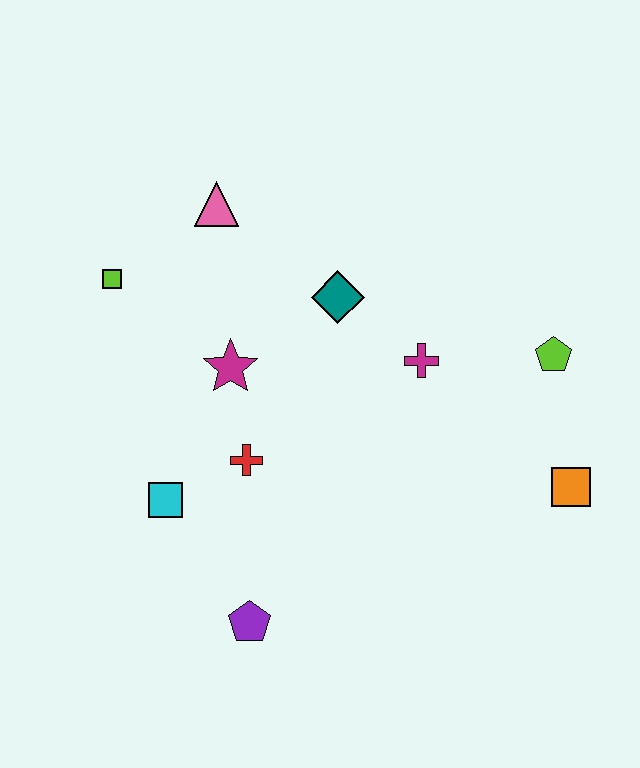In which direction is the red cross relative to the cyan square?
The red cross is to the right of the cyan square.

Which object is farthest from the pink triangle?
The orange square is farthest from the pink triangle.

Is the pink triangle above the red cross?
Yes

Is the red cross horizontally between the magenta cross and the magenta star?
Yes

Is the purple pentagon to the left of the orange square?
Yes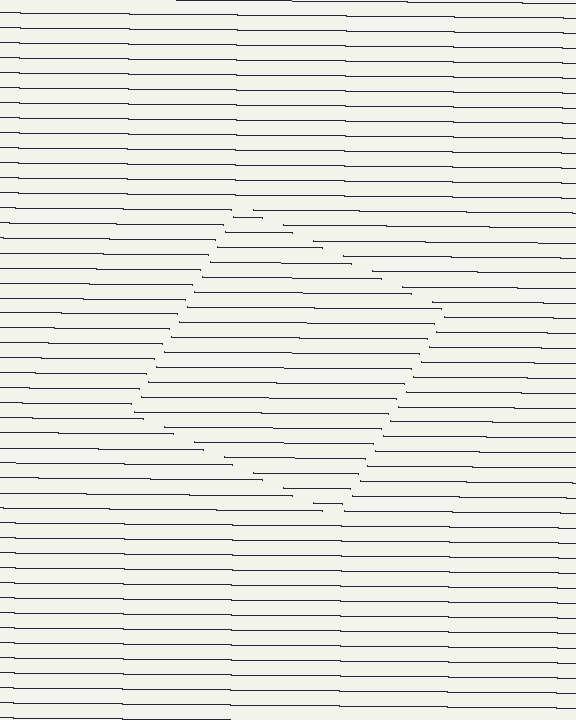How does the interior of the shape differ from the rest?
The interior of the shape contains the same grating, shifted by half a period — the contour is defined by the phase discontinuity where line-ends from the inner and outer gratings abut.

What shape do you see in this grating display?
An illusory square. The interior of the shape contains the same grating, shifted by half a period — the contour is defined by the phase discontinuity where line-ends from the inner and outer gratings abut.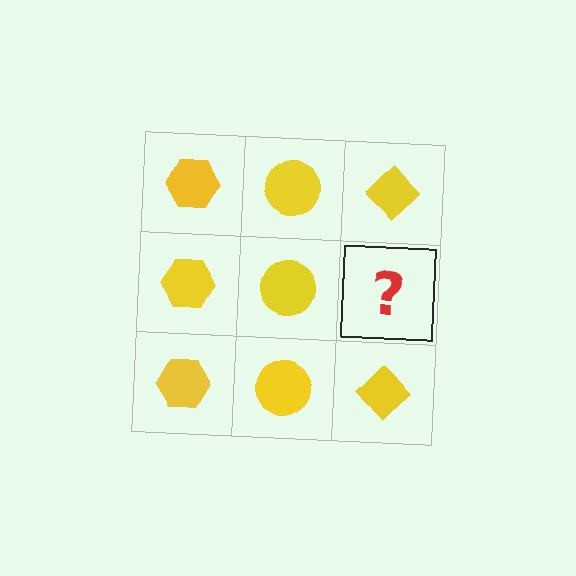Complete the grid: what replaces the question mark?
The question mark should be replaced with a yellow diamond.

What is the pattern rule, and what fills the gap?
The rule is that each column has a consistent shape. The gap should be filled with a yellow diamond.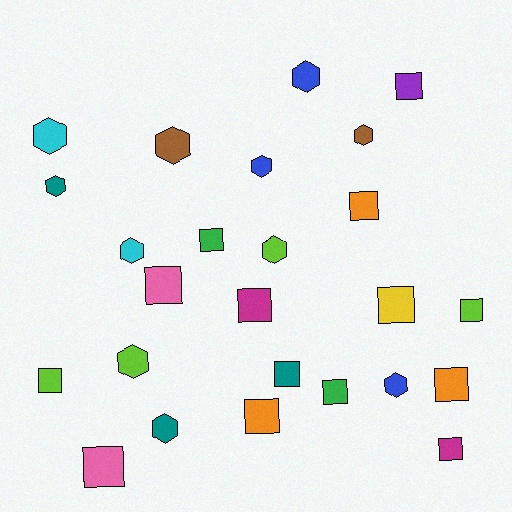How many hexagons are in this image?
There are 11 hexagons.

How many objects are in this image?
There are 25 objects.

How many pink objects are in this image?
There are 2 pink objects.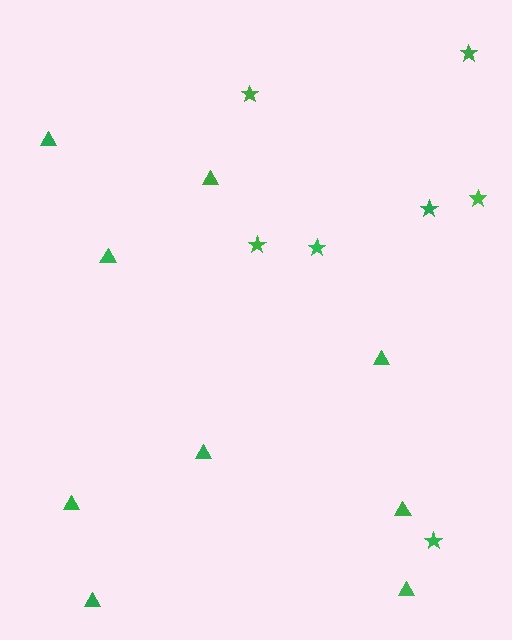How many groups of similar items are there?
There are 2 groups: one group of stars (7) and one group of triangles (9).